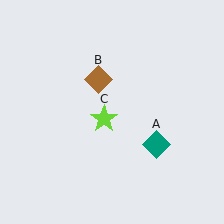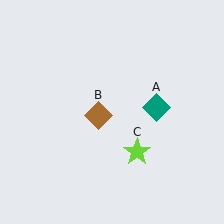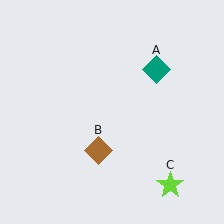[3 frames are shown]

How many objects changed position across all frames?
3 objects changed position: teal diamond (object A), brown diamond (object B), lime star (object C).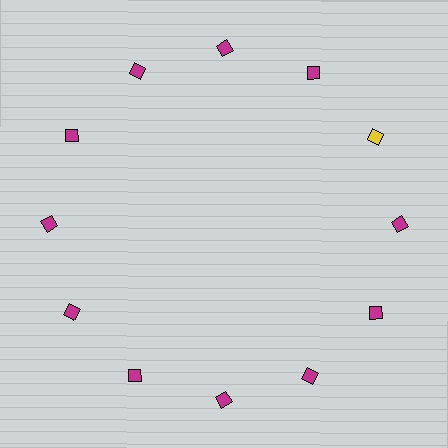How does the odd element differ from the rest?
It has a different color: yellow instead of magenta.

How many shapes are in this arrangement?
There are 12 shapes arranged in a ring pattern.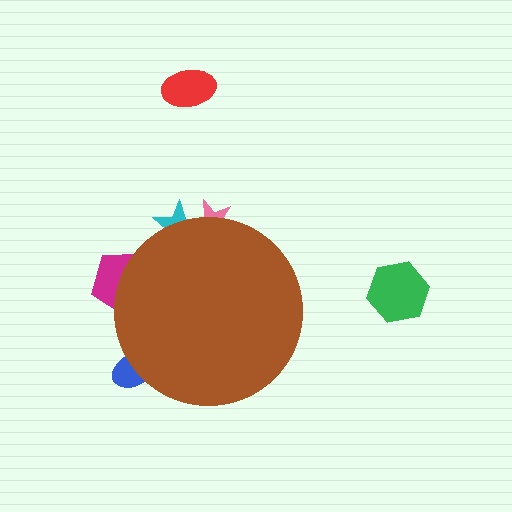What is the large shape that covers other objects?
A brown circle.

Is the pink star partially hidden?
Yes, the pink star is partially hidden behind the brown circle.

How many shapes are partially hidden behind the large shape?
4 shapes are partially hidden.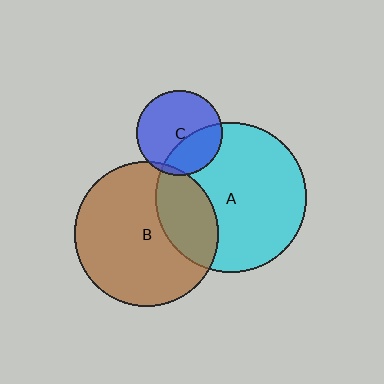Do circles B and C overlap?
Yes.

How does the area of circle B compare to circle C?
Approximately 2.8 times.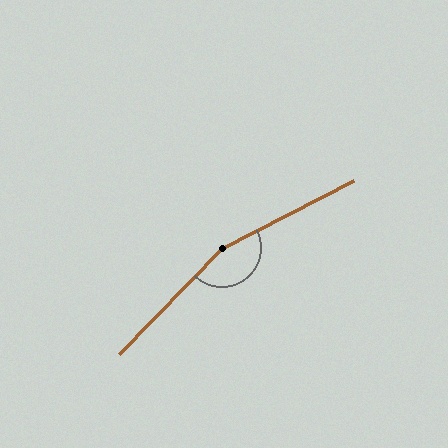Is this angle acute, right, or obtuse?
It is obtuse.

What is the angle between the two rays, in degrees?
Approximately 161 degrees.